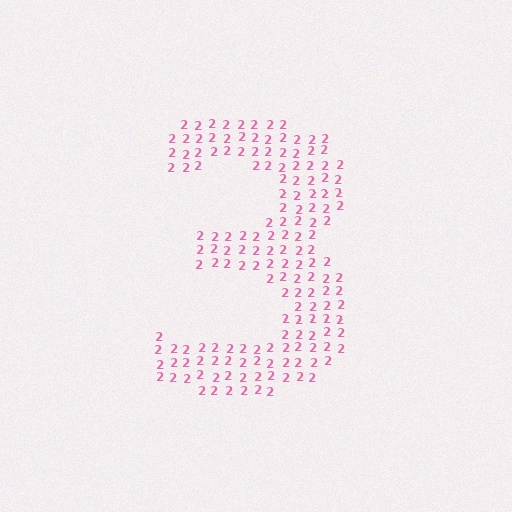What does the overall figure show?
The overall figure shows the digit 3.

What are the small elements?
The small elements are digit 2's.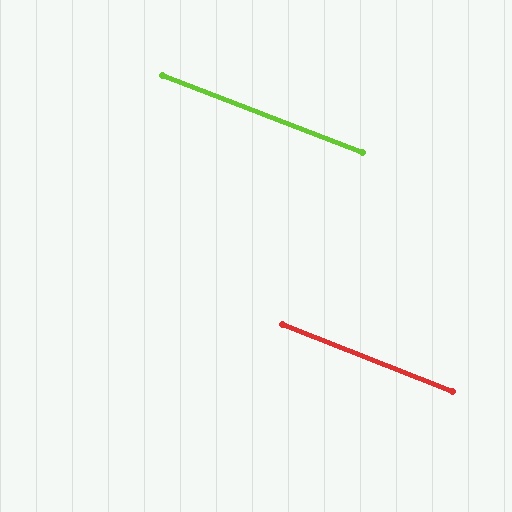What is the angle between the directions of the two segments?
Approximately 1 degree.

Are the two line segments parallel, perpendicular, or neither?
Parallel — their directions differ by only 0.5°.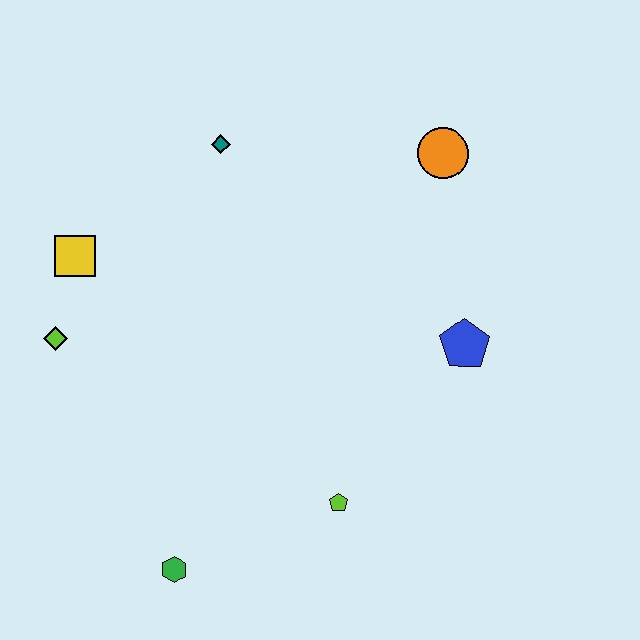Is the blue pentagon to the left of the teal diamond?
No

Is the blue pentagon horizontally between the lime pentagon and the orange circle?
No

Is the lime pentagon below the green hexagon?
No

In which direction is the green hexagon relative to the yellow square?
The green hexagon is below the yellow square.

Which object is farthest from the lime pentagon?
The teal diamond is farthest from the lime pentagon.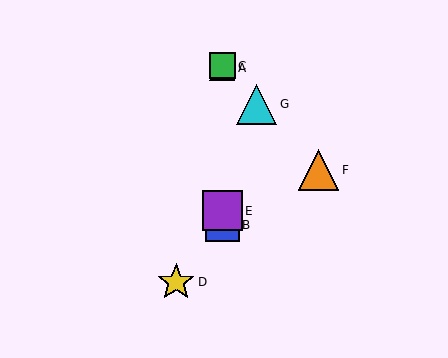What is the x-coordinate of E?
Object E is at x≈222.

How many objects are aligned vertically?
4 objects (A, B, C, E) are aligned vertically.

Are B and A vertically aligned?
Yes, both are at x≈222.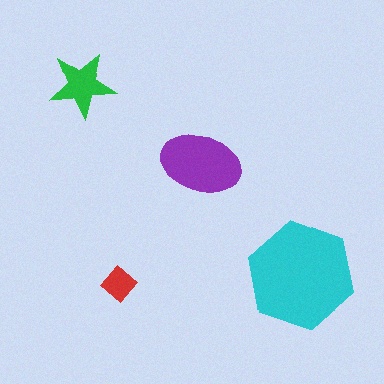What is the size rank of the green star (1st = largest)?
3rd.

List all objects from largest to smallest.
The cyan hexagon, the purple ellipse, the green star, the red diamond.